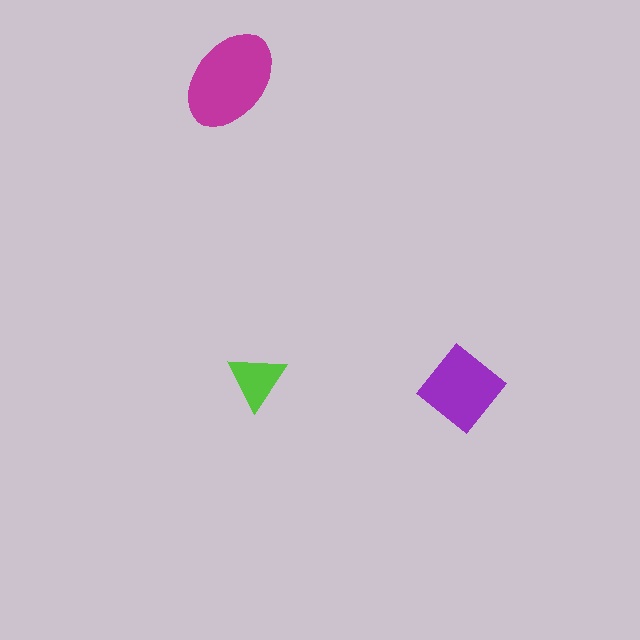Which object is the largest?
The magenta ellipse.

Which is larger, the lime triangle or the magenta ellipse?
The magenta ellipse.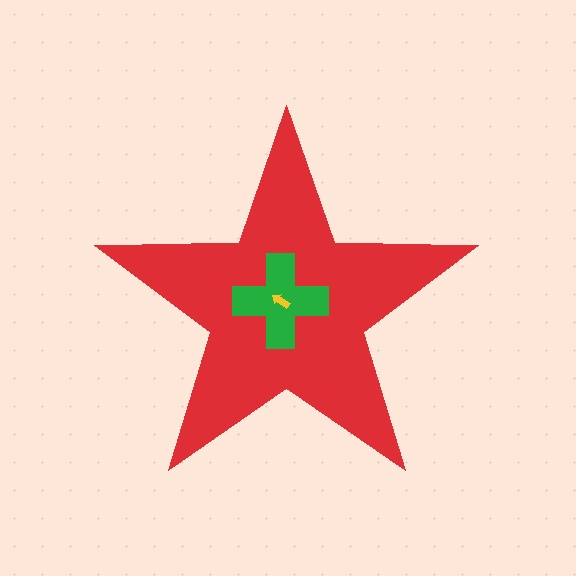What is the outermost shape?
The red star.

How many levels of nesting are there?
3.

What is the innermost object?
The yellow arrow.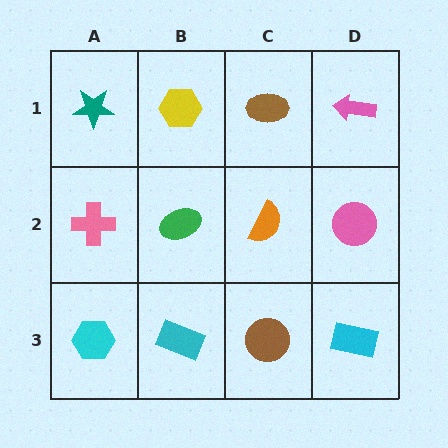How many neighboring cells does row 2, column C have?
4.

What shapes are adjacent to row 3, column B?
A green ellipse (row 2, column B), a cyan hexagon (row 3, column A), a brown circle (row 3, column C).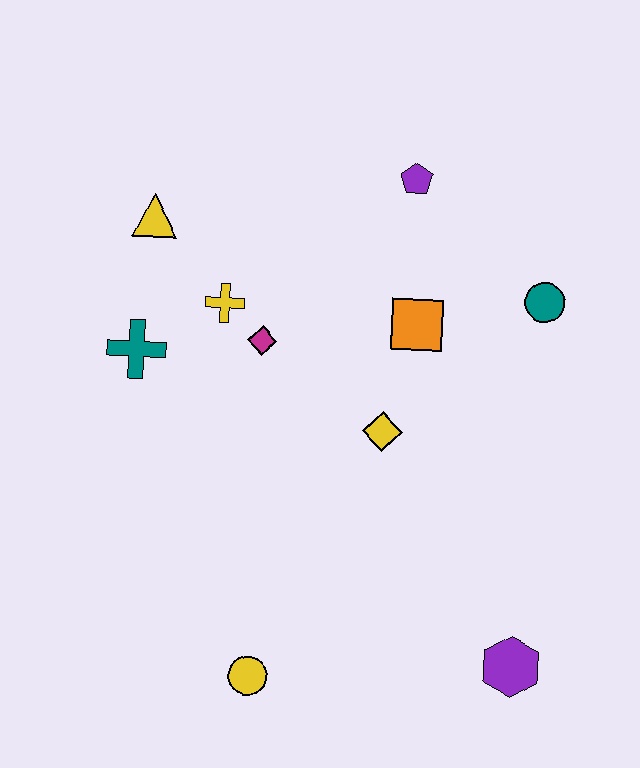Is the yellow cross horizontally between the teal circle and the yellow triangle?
Yes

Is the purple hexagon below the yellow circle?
No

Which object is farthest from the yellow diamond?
The yellow triangle is farthest from the yellow diamond.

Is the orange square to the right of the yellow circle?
Yes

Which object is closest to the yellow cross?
The magenta diamond is closest to the yellow cross.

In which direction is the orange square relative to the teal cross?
The orange square is to the right of the teal cross.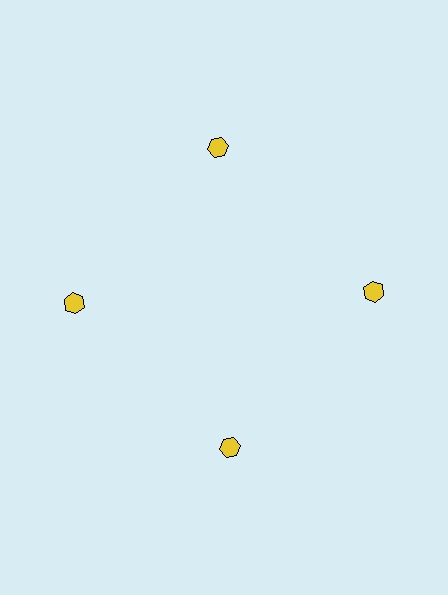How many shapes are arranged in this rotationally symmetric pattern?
There are 4 shapes, arranged in 4 groups of 1.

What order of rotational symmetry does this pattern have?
This pattern has 4-fold rotational symmetry.